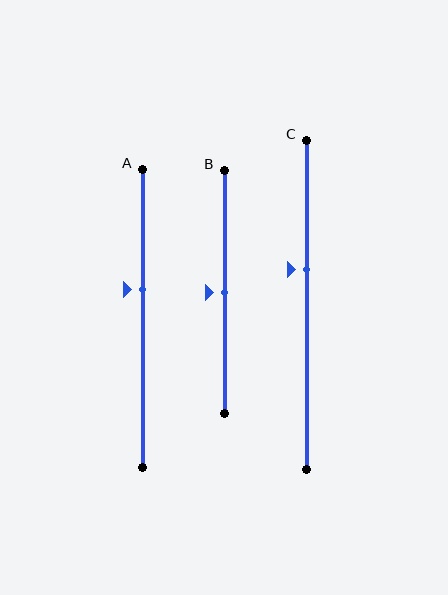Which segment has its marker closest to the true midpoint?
Segment B has its marker closest to the true midpoint.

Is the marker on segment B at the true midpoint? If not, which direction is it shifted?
Yes, the marker on segment B is at the true midpoint.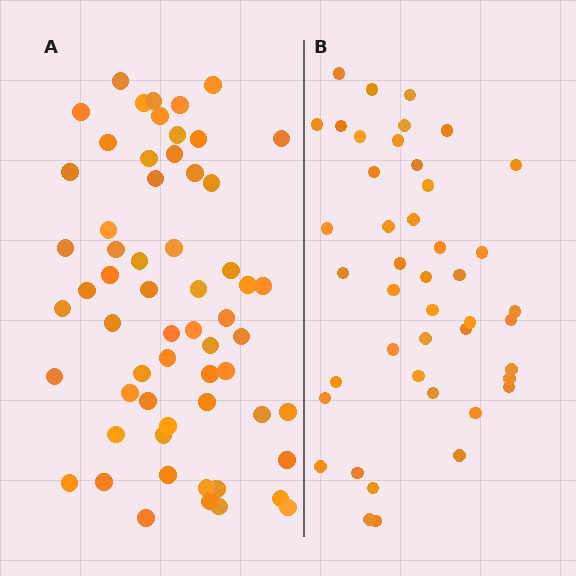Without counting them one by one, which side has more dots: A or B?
Region A (the left region) has more dots.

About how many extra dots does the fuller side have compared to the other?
Region A has approximately 15 more dots than region B.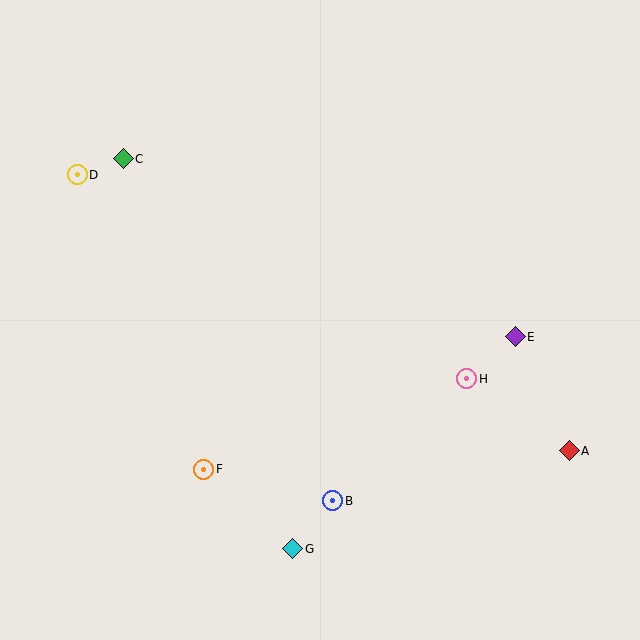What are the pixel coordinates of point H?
Point H is at (467, 379).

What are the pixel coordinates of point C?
Point C is at (123, 159).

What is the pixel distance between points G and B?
The distance between G and B is 62 pixels.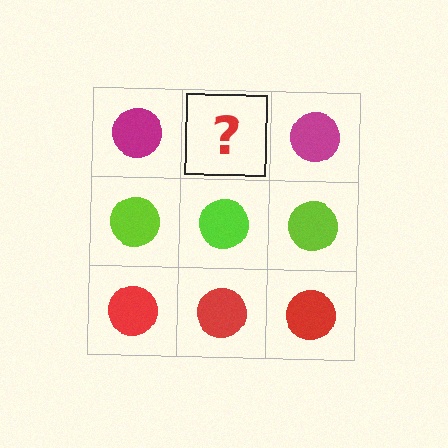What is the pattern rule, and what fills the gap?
The rule is that each row has a consistent color. The gap should be filled with a magenta circle.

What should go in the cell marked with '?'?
The missing cell should contain a magenta circle.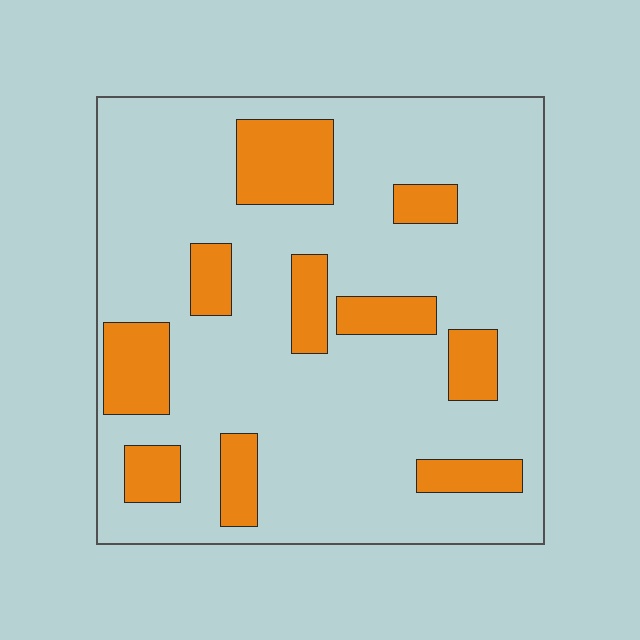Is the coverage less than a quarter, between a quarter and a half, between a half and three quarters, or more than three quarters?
Less than a quarter.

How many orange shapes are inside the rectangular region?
10.